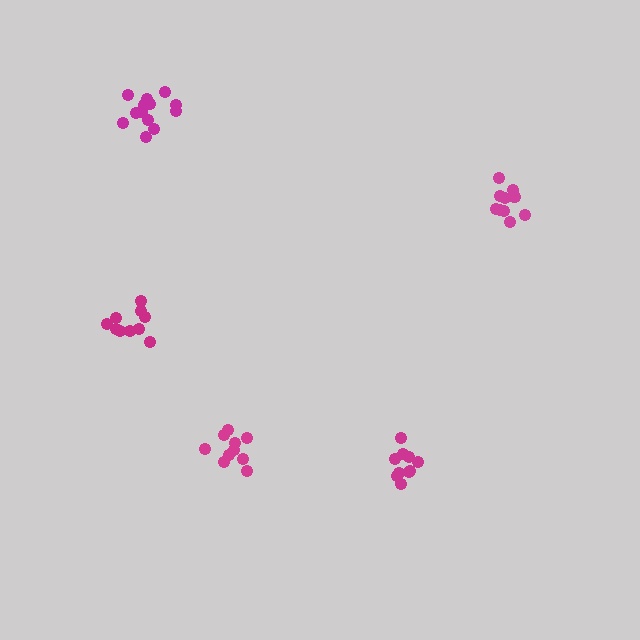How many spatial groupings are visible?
There are 5 spatial groupings.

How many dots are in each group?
Group 1: 10 dots, Group 2: 11 dots, Group 3: 10 dots, Group 4: 11 dots, Group 5: 13 dots (55 total).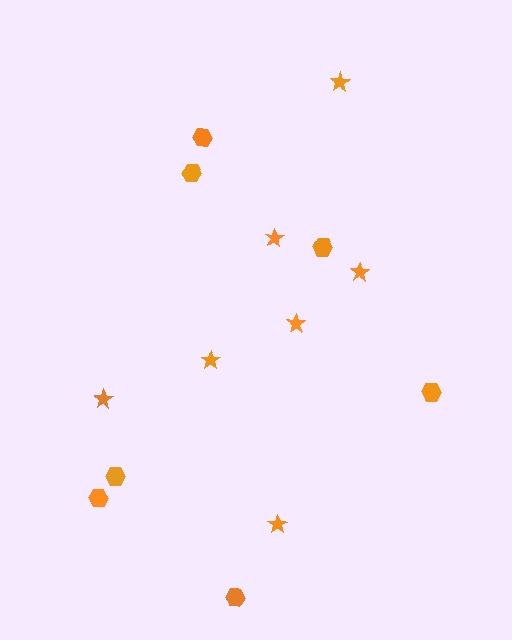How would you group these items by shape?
There are 2 groups: one group of stars (7) and one group of hexagons (7).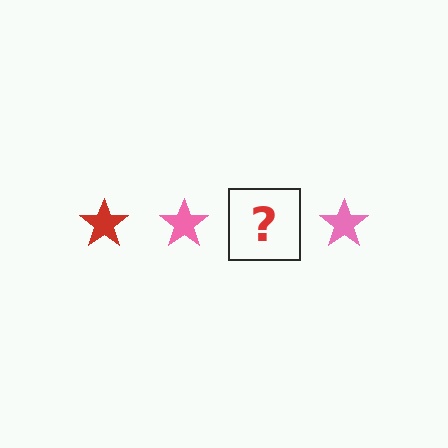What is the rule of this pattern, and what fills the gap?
The rule is that the pattern cycles through red, pink stars. The gap should be filled with a red star.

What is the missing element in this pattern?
The missing element is a red star.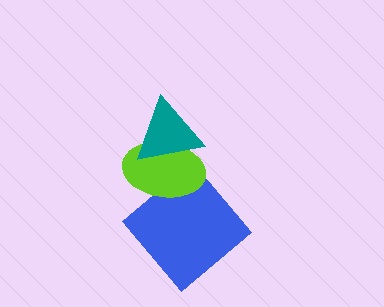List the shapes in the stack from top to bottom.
From top to bottom: the teal triangle, the lime ellipse, the blue diamond.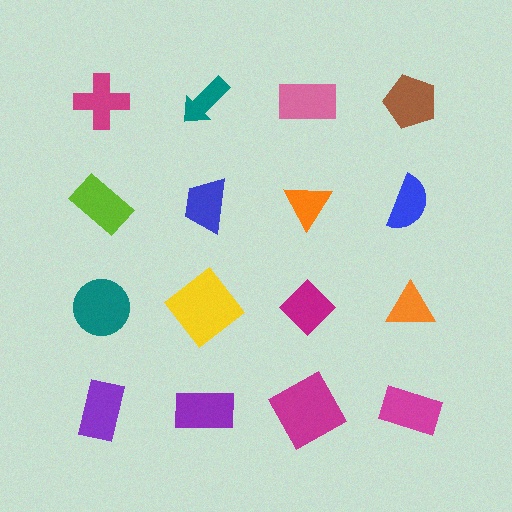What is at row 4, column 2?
A purple rectangle.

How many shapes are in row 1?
4 shapes.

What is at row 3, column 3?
A magenta diamond.